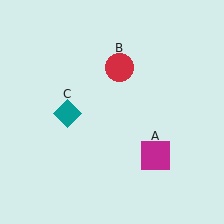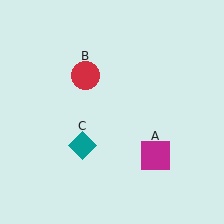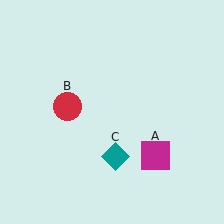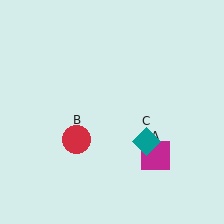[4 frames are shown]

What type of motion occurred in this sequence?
The red circle (object B), teal diamond (object C) rotated counterclockwise around the center of the scene.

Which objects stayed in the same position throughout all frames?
Magenta square (object A) remained stationary.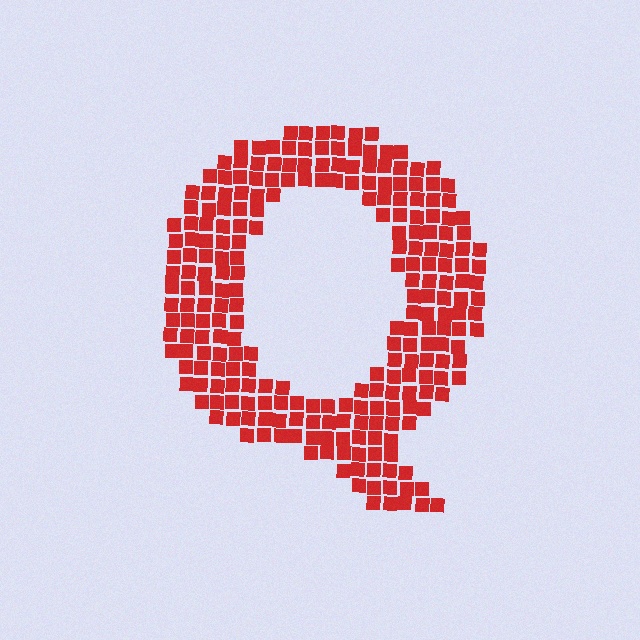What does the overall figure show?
The overall figure shows the letter Q.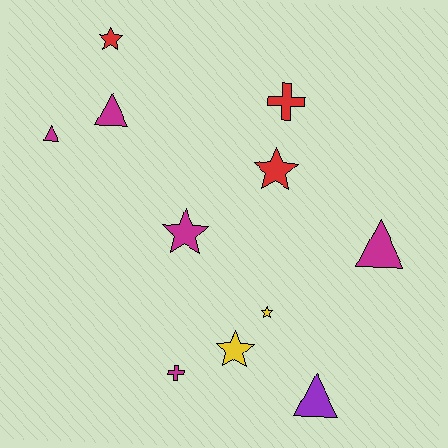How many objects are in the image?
There are 11 objects.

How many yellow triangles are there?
There are no yellow triangles.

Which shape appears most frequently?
Star, with 5 objects.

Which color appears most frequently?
Magenta, with 5 objects.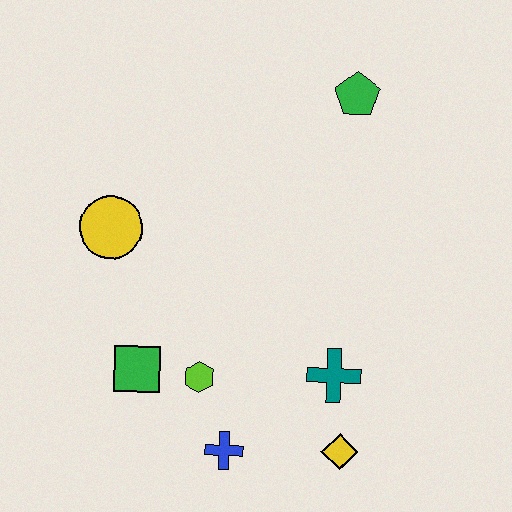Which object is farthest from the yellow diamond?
The green pentagon is farthest from the yellow diamond.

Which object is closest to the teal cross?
The yellow diamond is closest to the teal cross.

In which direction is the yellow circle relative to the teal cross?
The yellow circle is to the left of the teal cross.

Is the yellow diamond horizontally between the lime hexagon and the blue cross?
No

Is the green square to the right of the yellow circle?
Yes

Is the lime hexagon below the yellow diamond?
No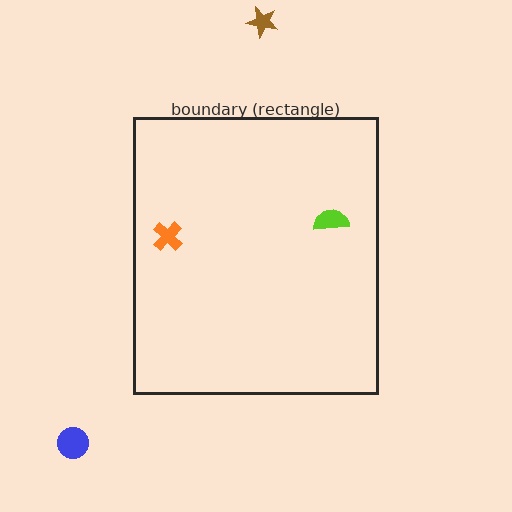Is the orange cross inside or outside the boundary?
Inside.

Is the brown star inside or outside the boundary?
Outside.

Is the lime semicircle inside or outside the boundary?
Inside.